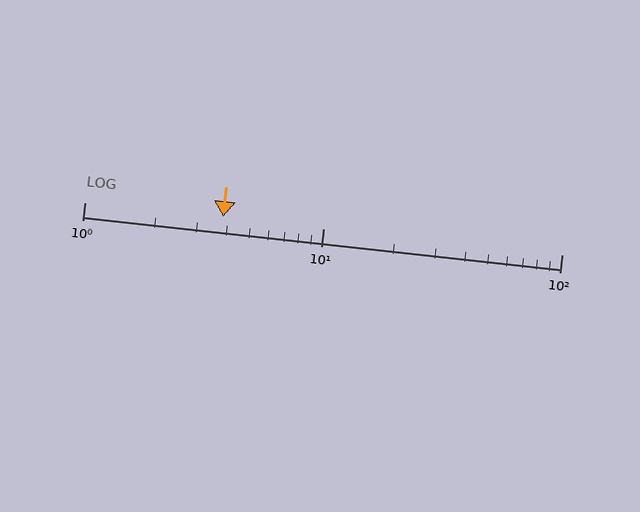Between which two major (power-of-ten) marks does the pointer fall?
The pointer is between 1 and 10.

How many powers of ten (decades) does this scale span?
The scale spans 2 decades, from 1 to 100.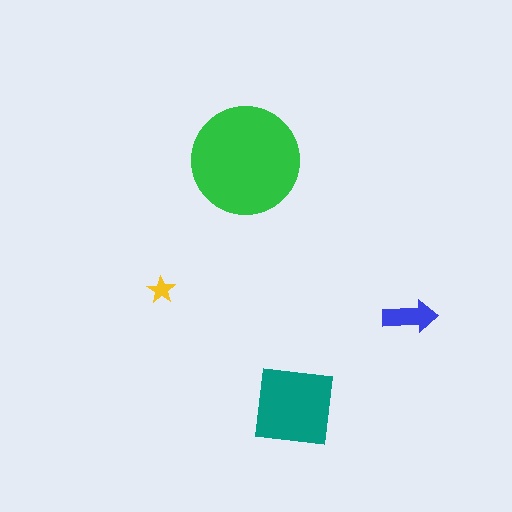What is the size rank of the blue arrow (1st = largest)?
3rd.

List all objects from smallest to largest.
The yellow star, the blue arrow, the teal square, the green circle.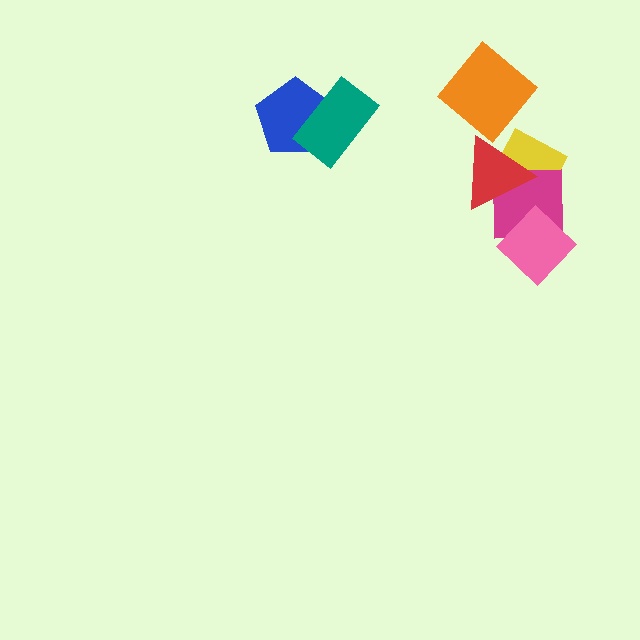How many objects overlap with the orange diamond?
0 objects overlap with the orange diamond.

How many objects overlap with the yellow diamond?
2 objects overlap with the yellow diamond.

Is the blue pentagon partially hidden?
Yes, it is partially covered by another shape.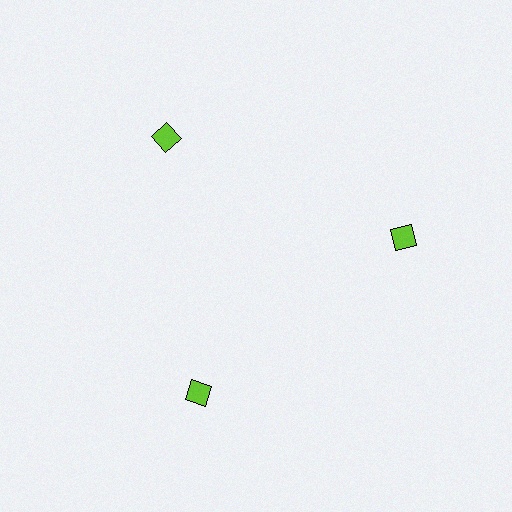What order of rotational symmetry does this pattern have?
This pattern has 3-fold rotational symmetry.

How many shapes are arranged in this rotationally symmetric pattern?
There are 3 shapes, arranged in 3 groups of 1.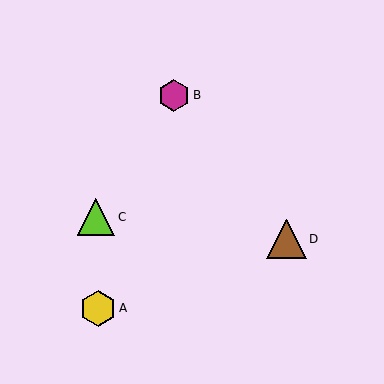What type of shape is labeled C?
Shape C is a lime triangle.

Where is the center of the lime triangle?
The center of the lime triangle is at (96, 217).